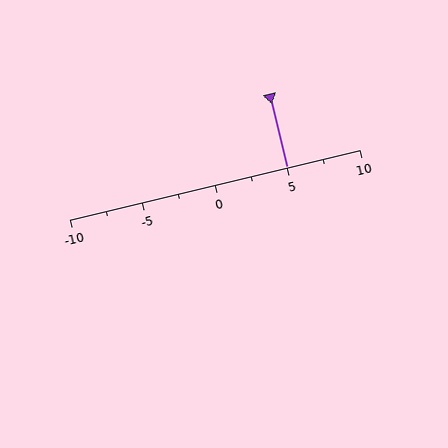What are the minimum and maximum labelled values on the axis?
The axis runs from -10 to 10.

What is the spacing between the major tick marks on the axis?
The major ticks are spaced 5 apart.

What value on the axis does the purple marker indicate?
The marker indicates approximately 5.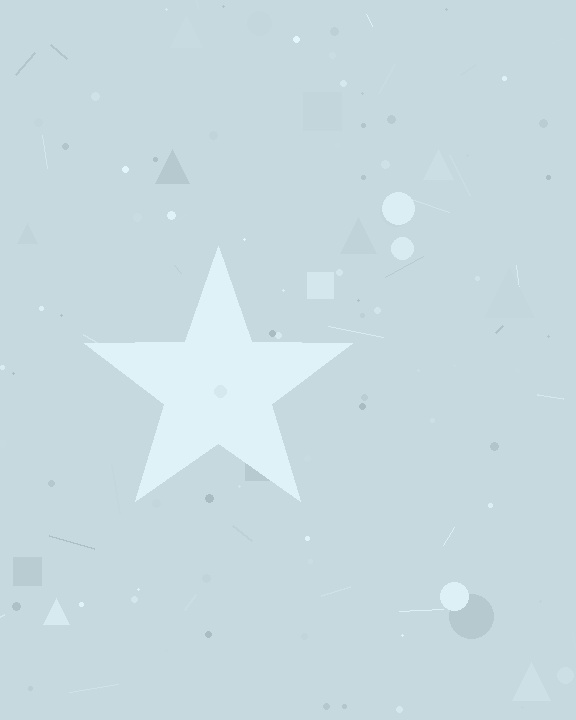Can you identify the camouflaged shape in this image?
The camouflaged shape is a star.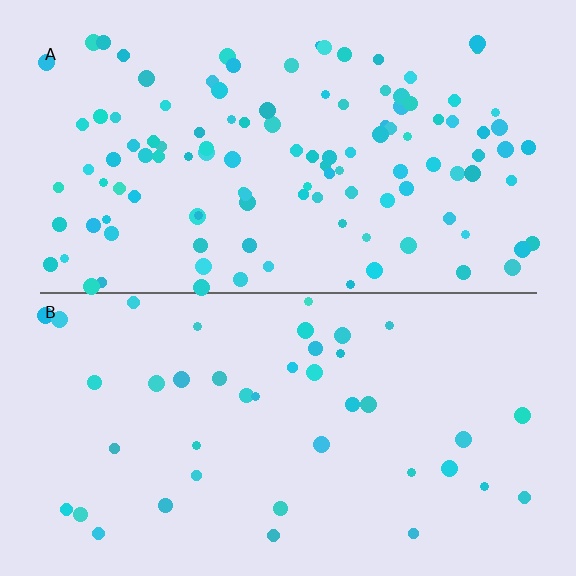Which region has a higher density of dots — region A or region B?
A (the top).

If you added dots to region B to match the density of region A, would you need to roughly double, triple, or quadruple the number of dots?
Approximately triple.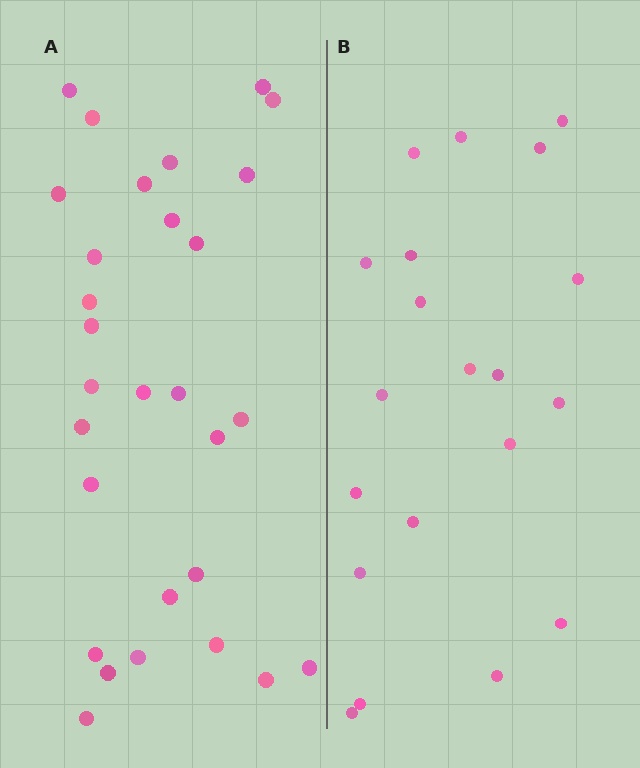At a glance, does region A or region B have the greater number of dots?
Region A (the left region) has more dots.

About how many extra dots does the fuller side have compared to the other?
Region A has roughly 8 or so more dots than region B.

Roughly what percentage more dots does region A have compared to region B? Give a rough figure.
About 45% more.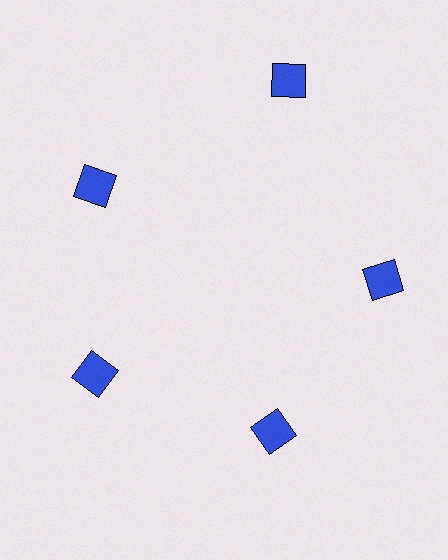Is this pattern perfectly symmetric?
No. The 5 blue squares are arranged in a ring, but one element near the 1 o'clock position is pushed outward from the center, breaking the 5-fold rotational symmetry.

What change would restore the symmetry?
The symmetry would be restored by moving it inward, back onto the ring so that all 5 squares sit at equal angles and equal distance from the center.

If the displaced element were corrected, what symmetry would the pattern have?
It would have 5-fold rotational symmetry — the pattern would map onto itself every 72 degrees.